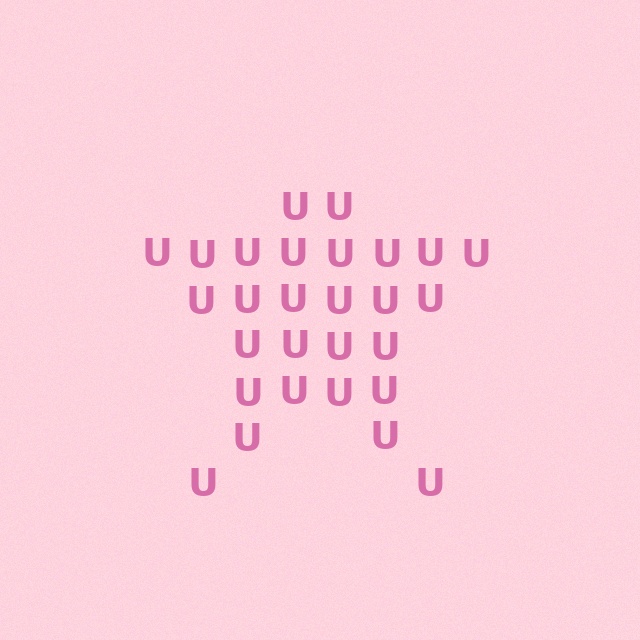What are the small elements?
The small elements are letter U's.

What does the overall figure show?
The overall figure shows a star.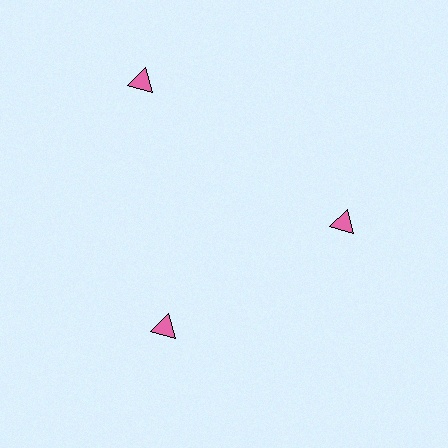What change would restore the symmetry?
The symmetry would be restored by moving it inward, back onto the ring so that all 3 triangles sit at equal angles and equal distance from the center.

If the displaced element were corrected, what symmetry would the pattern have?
It would have 3-fold rotational symmetry — the pattern would map onto itself every 120 degrees.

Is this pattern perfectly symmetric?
No. The 3 pink triangles are arranged in a ring, but one element near the 11 o'clock position is pushed outward from the center, breaking the 3-fold rotational symmetry.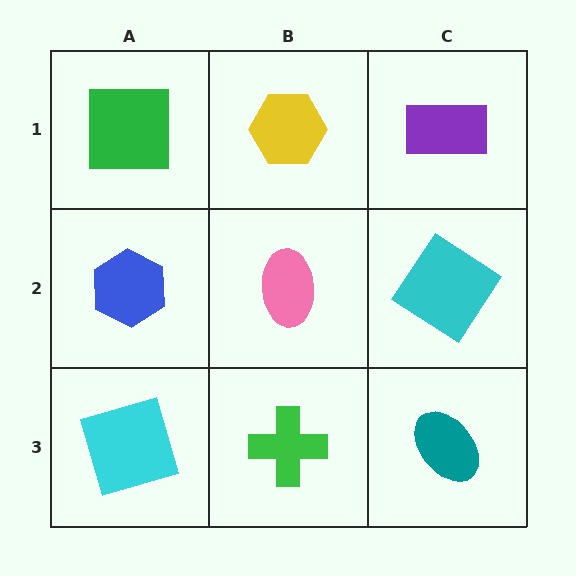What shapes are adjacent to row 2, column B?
A yellow hexagon (row 1, column B), a green cross (row 3, column B), a blue hexagon (row 2, column A), a cyan diamond (row 2, column C).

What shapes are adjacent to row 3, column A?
A blue hexagon (row 2, column A), a green cross (row 3, column B).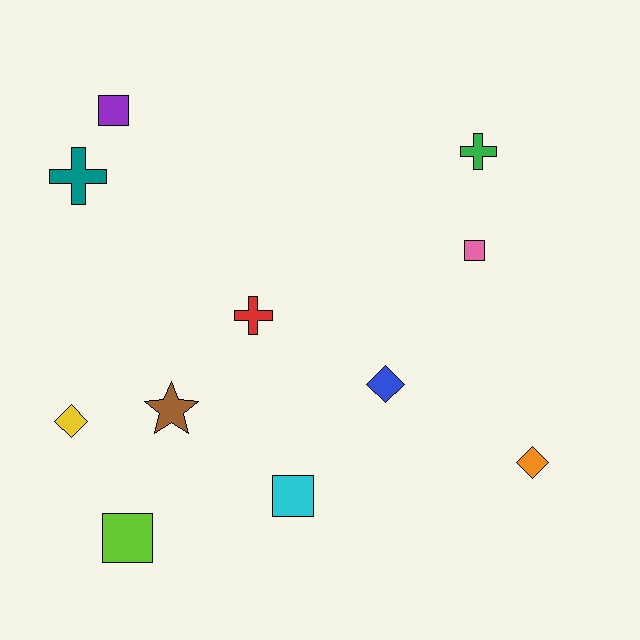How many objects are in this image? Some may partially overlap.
There are 11 objects.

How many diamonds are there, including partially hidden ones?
There are 3 diamonds.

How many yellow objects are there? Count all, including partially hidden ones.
There is 1 yellow object.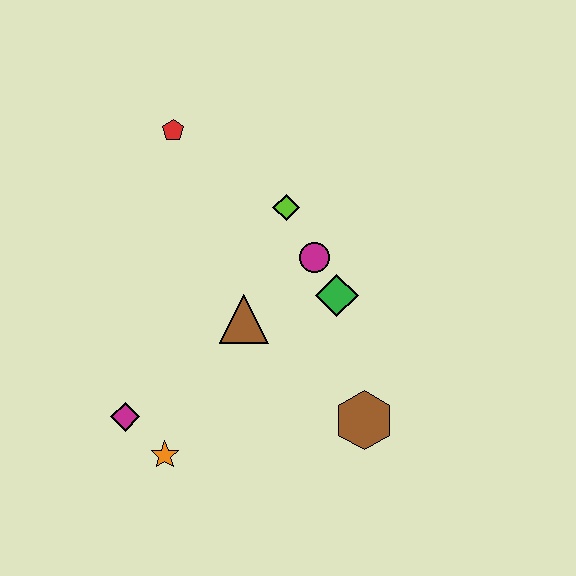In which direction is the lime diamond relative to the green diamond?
The lime diamond is above the green diamond.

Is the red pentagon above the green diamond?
Yes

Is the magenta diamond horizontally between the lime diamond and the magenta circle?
No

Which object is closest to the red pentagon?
The lime diamond is closest to the red pentagon.